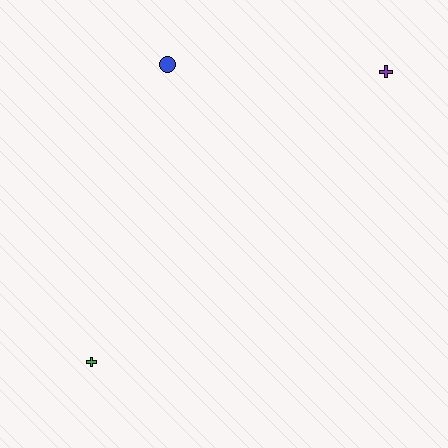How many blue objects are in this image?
There is 1 blue object.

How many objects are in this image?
There are 3 objects.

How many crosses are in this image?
There are 2 crosses.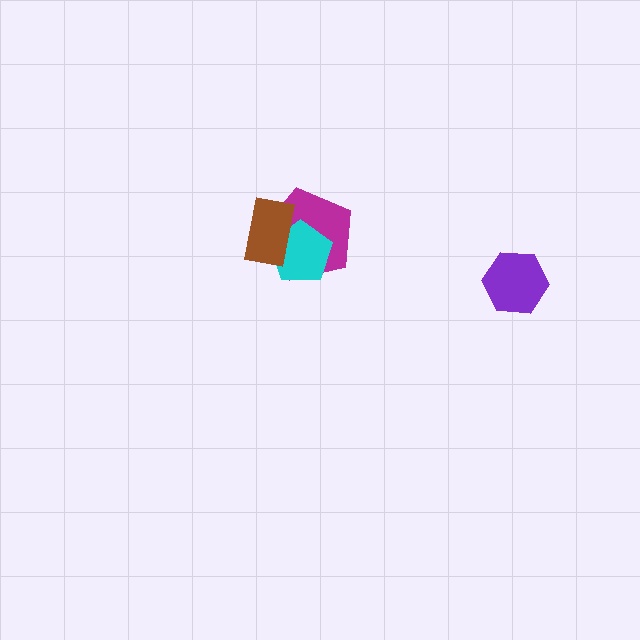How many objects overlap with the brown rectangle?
2 objects overlap with the brown rectangle.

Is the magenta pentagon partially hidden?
Yes, it is partially covered by another shape.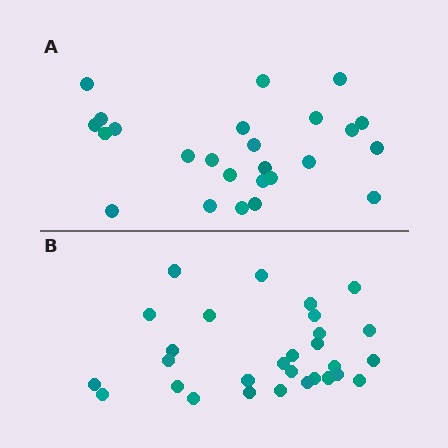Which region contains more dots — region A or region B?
Region B (the bottom region) has more dots.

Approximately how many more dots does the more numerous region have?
Region B has about 4 more dots than region A.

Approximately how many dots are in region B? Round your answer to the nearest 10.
About 30 dots. (The exact count is 29, which rounds to 30.)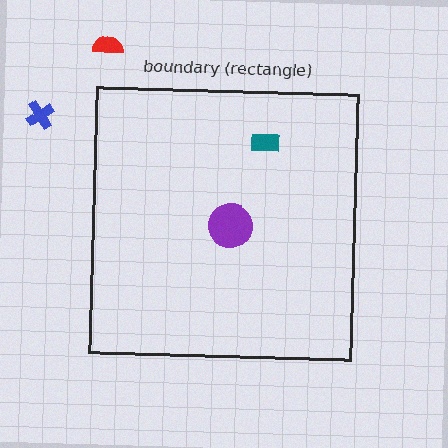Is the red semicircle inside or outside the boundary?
Outside.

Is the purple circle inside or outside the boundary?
Inside.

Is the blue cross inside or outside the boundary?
Outside.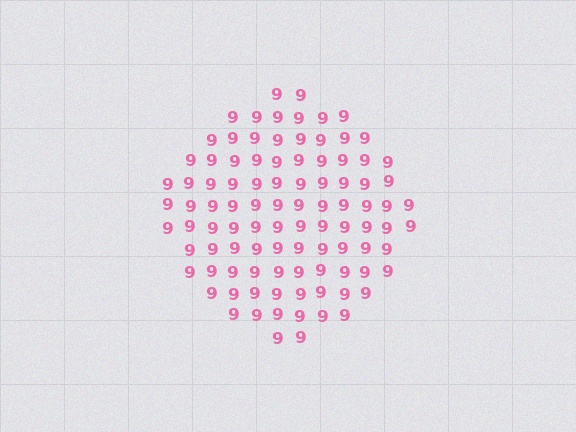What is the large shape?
The large shape is a circle.